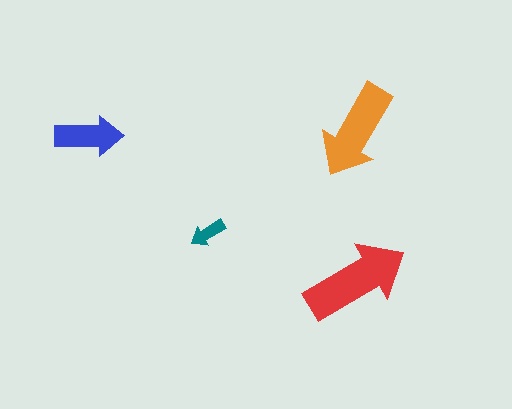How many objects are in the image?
There are 4 objects in the image.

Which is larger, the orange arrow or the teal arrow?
The orange one.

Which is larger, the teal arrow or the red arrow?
The red one.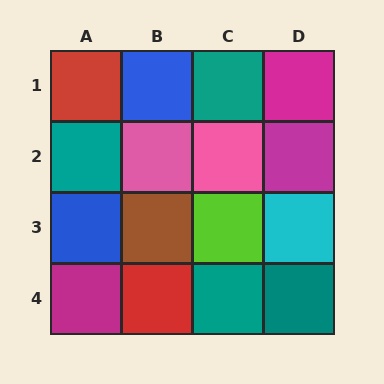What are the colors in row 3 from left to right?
Blue, brown, lime, cyan.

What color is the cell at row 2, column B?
Pink.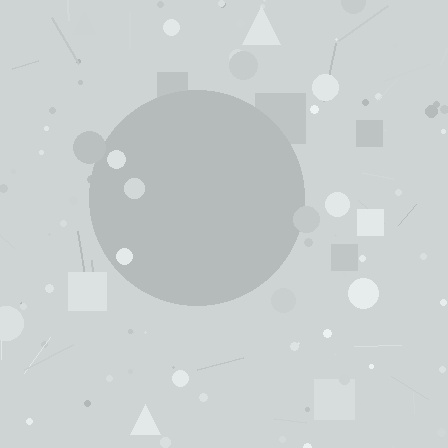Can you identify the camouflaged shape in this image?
The camouflaged shape is a circle.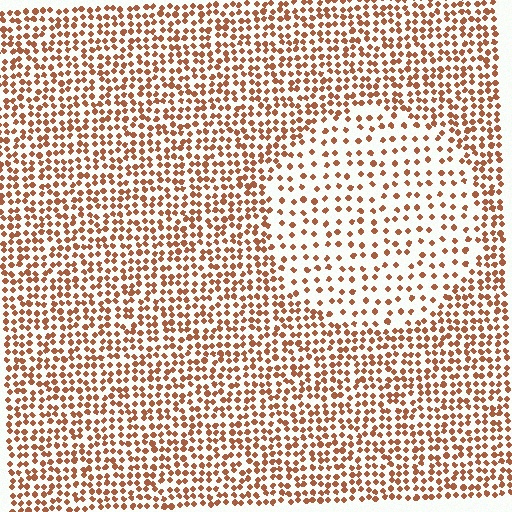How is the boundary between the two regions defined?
The boundary is defined by a change in element density (approximately 2.1x ratio). All elements are the same color, size, and shape.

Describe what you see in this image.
The image contains small brown elements arranged at two different densities. A circle-shaped region is visible where the elements are less densely packed than the surrounding area.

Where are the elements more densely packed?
The elements are more densely packed outside the circle boundary.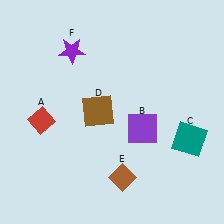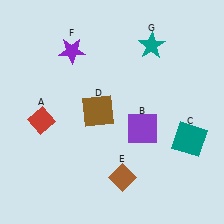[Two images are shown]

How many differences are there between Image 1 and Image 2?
There is 1 difference between the two images.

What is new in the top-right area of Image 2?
A teal star (G) was added in the top-right area of Image 2.